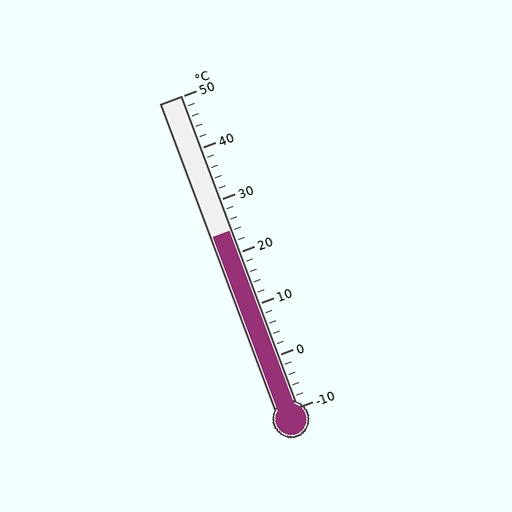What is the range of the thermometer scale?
The thermometer scale ranges from -10°C to 50°C.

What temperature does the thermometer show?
The thermometer shows approximately 24°C.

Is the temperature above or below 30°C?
The temperature is below 30°C.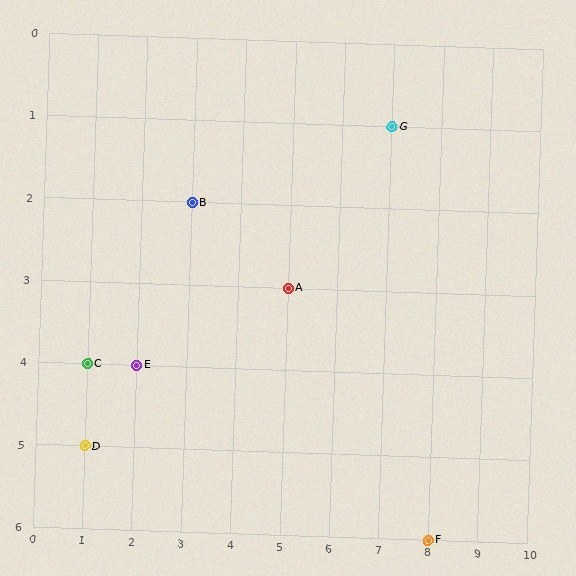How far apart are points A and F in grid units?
Points A and F are 3 columns and 3 rows apart (about 4.2 grid units diagonally).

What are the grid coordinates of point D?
Point D is at grid coordinates (1, 5).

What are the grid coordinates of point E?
Point E is at grid coordinates (2, 4).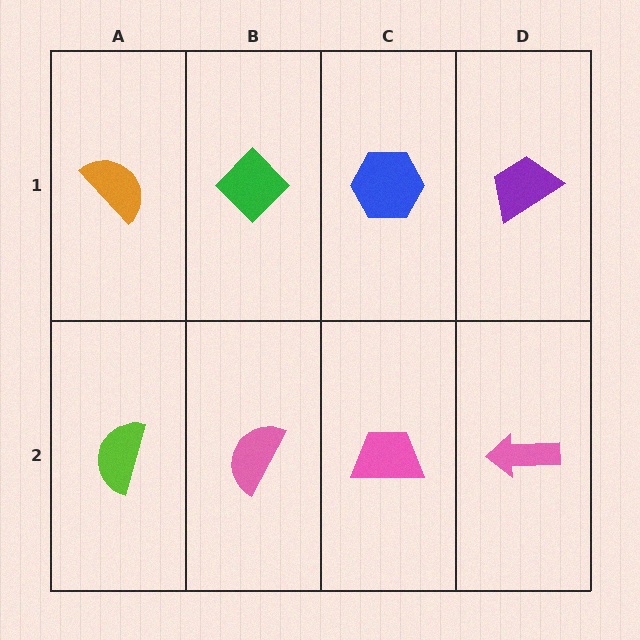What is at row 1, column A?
An orange semicircle.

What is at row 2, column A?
A lime semicircle.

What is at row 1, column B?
A green diamond.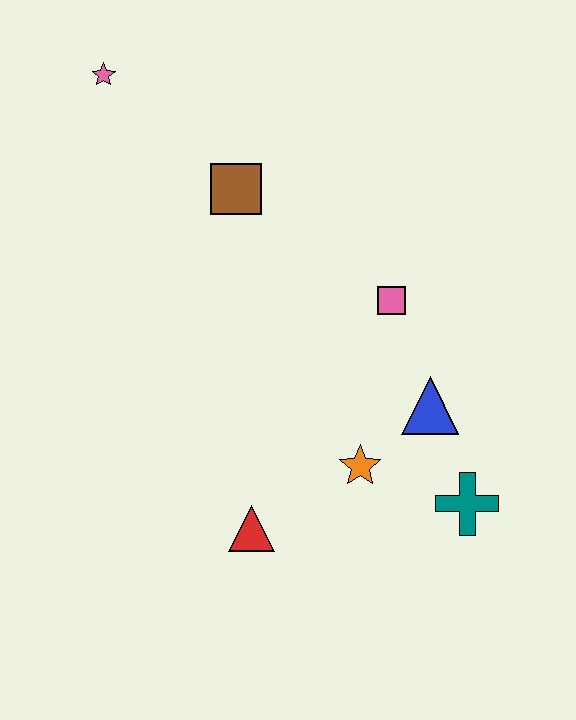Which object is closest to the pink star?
The brown square is closest to the pink star.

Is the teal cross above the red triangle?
Yes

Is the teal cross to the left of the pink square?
No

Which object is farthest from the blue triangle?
The pink star is farthest from the blue triangle.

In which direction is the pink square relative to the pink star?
The pink square is to the right of the pink star.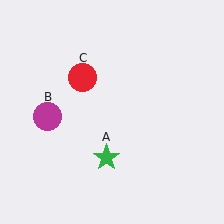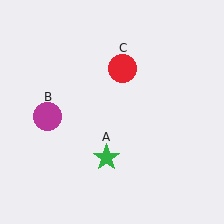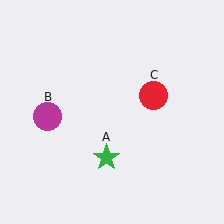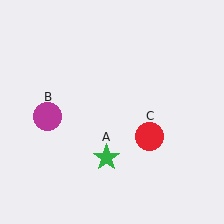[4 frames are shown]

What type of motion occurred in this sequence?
The red circle (object C) rotated clockwise around the center of the scene.